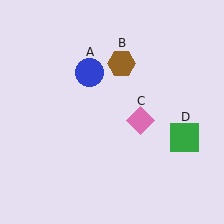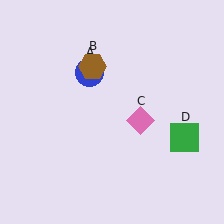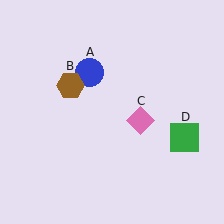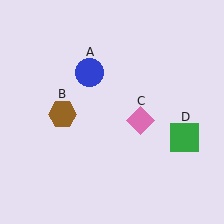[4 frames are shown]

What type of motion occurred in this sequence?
The brown hexagon (object B) rotated counterclockwise around the center of the scene.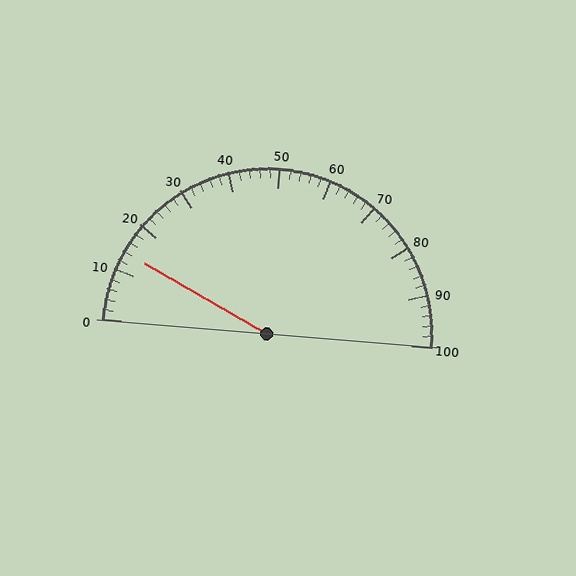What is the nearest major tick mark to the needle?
The nearest major tick mark is 10.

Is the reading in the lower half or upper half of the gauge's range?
The reading is in the lower half of the range (0 to 100).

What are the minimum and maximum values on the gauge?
The gauge ranges from 0 to 100.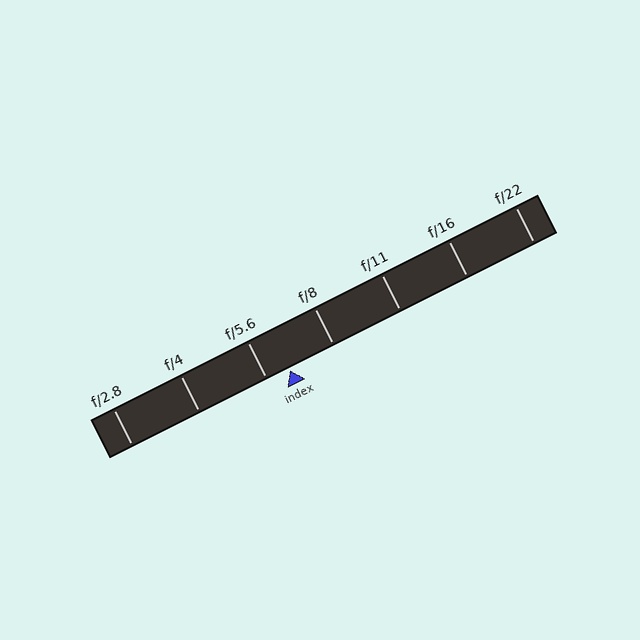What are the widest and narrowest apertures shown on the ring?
The widest aperture shown is f/2.8 and the narrowest is f/22.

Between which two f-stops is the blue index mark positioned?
The index mark is between f/5.6 and f/8.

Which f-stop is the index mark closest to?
The index mark is closest to f/5.6.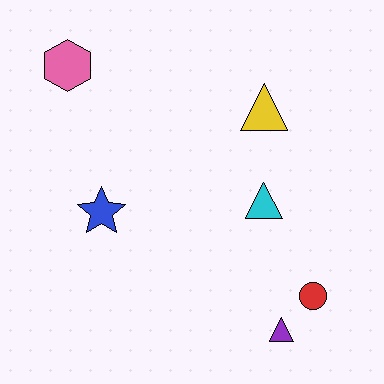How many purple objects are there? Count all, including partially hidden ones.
There is 1 purple object.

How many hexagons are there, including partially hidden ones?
There is 1 hexagon.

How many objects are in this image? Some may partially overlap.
There are 6 objects.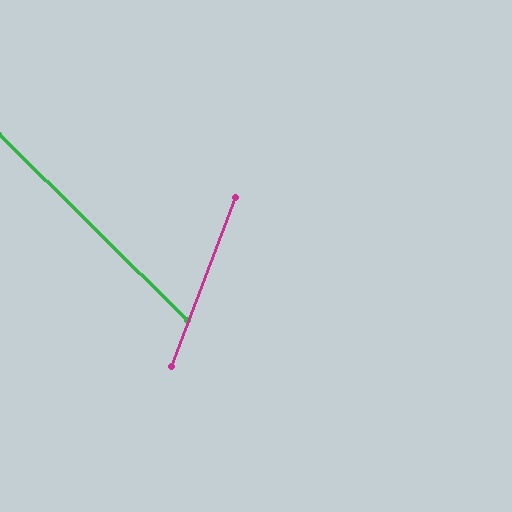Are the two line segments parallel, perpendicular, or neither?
Neither parallel nor perpendicular — they differ by about 66°.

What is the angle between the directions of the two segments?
Approximately 66 degrees.